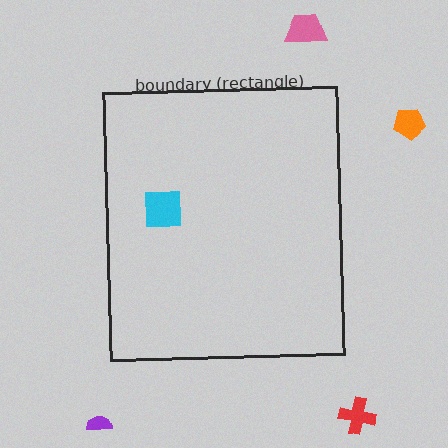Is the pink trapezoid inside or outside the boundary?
Outside.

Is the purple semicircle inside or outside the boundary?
Outside.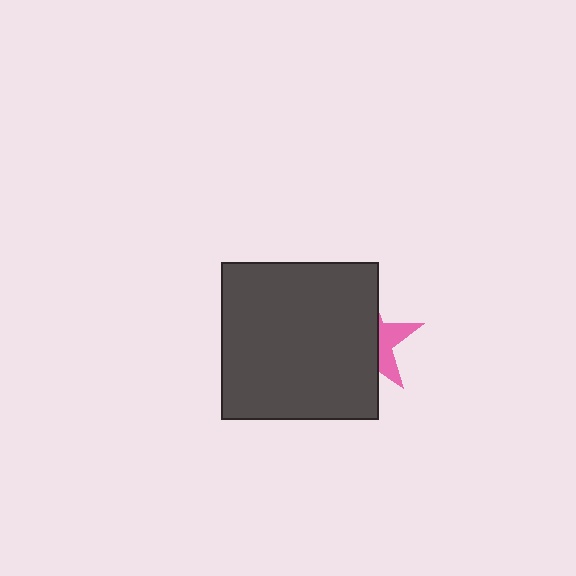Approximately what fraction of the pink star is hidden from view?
Roughly 69% of the pink star is hidden behind the dark gray square.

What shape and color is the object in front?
The object in front is a dark gray square.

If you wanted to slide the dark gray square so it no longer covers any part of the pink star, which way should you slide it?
Slide it left — that is the most direct way to separate the two shapes.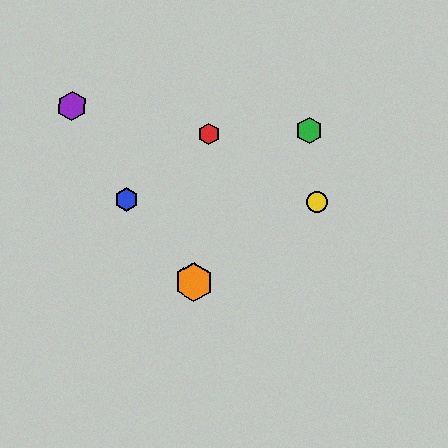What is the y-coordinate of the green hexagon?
The green hexagon is at y≈131.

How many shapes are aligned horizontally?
2 shapes (the blue hexagon, the yellow circle) are aligned horizontally.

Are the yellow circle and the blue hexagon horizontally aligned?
Yes, both are at y≈202.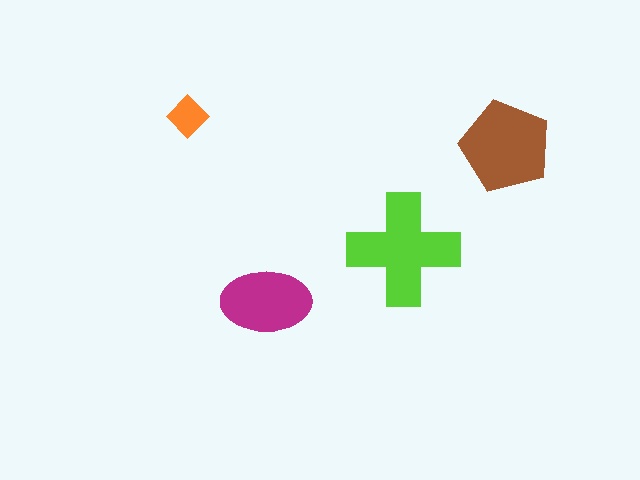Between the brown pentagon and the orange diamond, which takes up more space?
The brown pentagon.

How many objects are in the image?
There are 4 objects in the image.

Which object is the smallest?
The orange diamond.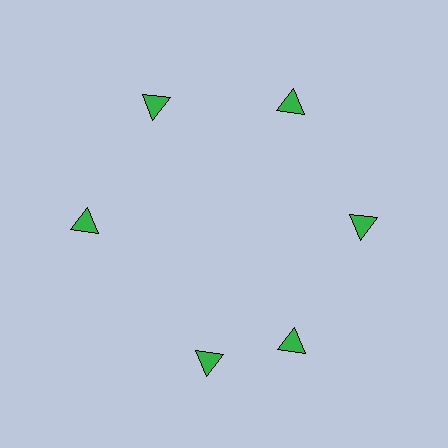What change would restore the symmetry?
The symmetry would be restored by rotating it back into even spacing with its neighbors so that all 6 triangles sit at equal angles and equal distance from the center.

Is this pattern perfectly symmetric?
No. The 6 green triangles are arranged in a ring, but one element near the 7 o'clock position is rotated out of alignment along the ring, breaking the 6-fold rotational symmetry.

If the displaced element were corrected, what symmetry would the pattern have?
It would have 6-fold rotational symmetry — the pattern would map onto itself every 60 degrees.